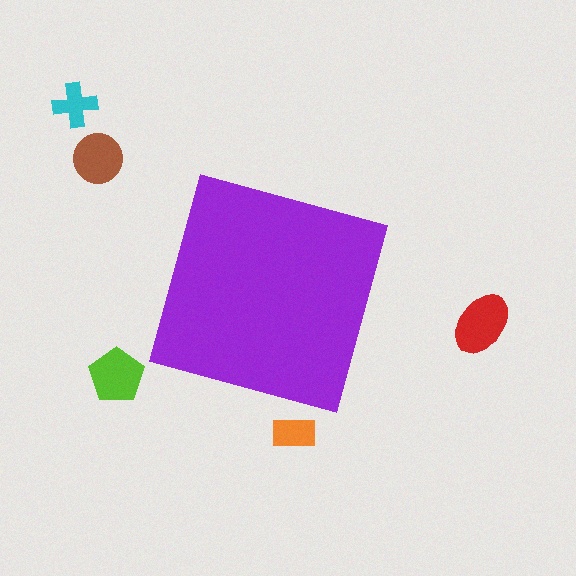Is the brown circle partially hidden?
No, the brown circle is fully visible.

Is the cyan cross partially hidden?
No, the cyan cross is fully visible.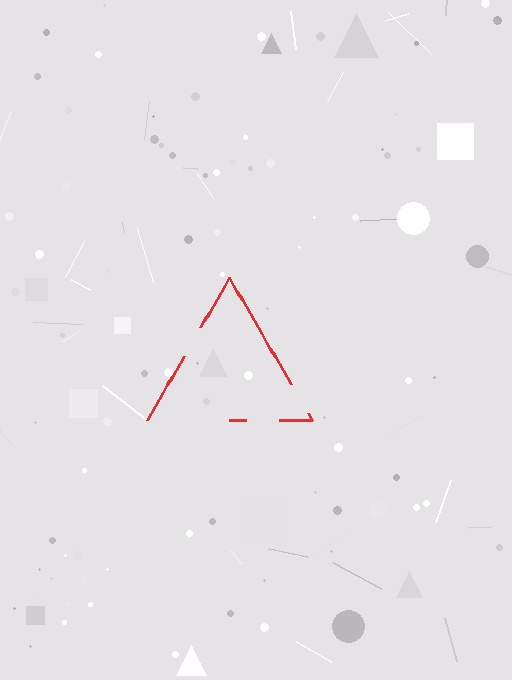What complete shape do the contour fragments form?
The contour fragments form a triangle.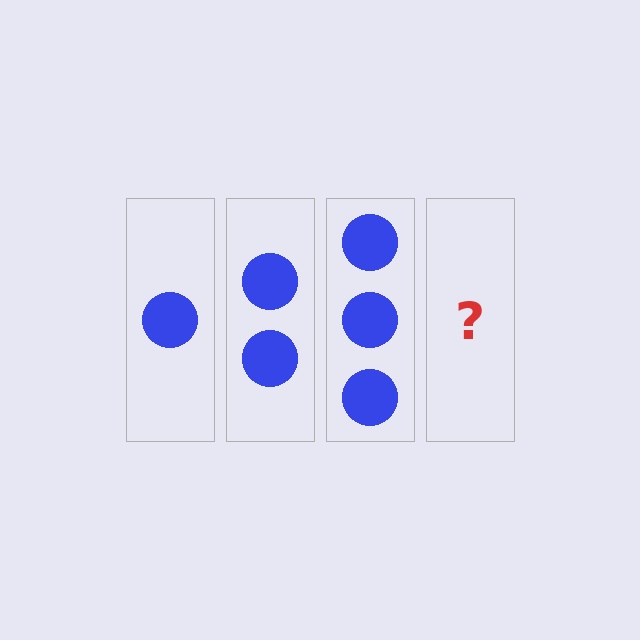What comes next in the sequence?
The next element should be 4 circles.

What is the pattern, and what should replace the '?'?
The pattern is that each step adds one more circle. The '?' should be 4 circles.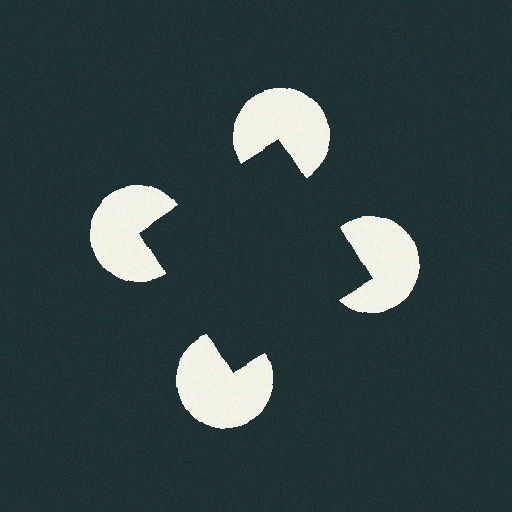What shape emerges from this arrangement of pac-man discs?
An illusory square — its edges are inferred from the aligned wedge cuts in the pac-man discs, not physically drawn.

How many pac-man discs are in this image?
There are 4 — one at each vertex of the illusory square.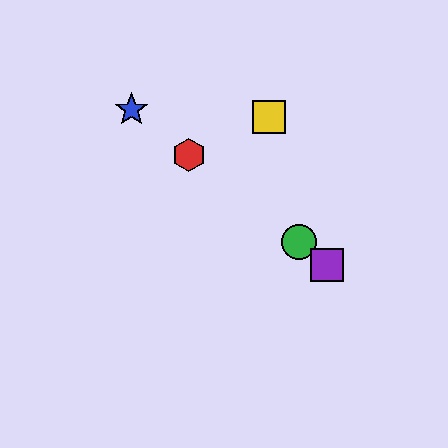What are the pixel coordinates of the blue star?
The blue star is at (132, 110).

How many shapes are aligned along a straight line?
4 shapes (the red hexagon, the blue star, the green circle, the purple square) are aligned along a straight line.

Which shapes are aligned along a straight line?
The red hexagon, the blue star, the green circle, the purple square are aligned along a straight line.